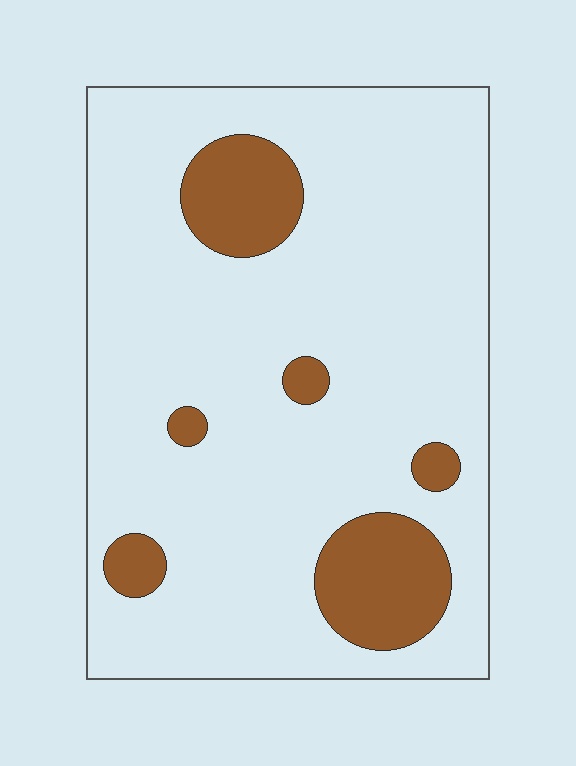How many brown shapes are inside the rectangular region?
6.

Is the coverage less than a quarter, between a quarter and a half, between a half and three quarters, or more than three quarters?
Less than a quarter.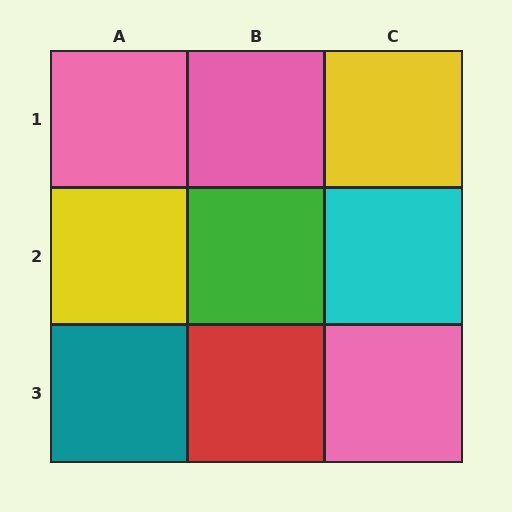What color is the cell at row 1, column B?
Pink.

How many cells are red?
1 cell is red.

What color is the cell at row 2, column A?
Yellow.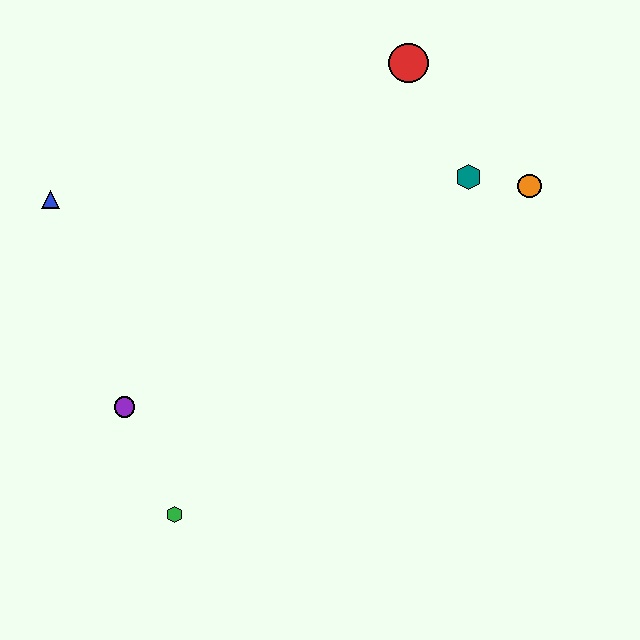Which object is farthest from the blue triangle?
The orange circle is farthest from the blue triangle.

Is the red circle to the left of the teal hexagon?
Yes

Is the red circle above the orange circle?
Yes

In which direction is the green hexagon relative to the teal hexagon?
The green hexagon is below the teal hexagon.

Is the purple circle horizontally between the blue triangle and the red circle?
Yes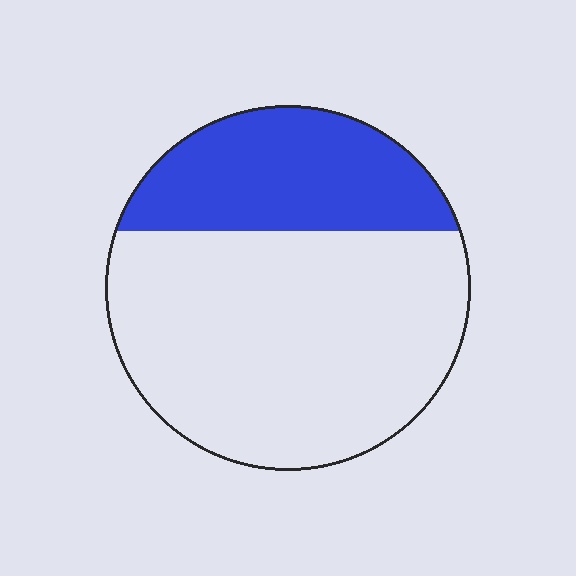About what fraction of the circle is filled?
About one third (1/3).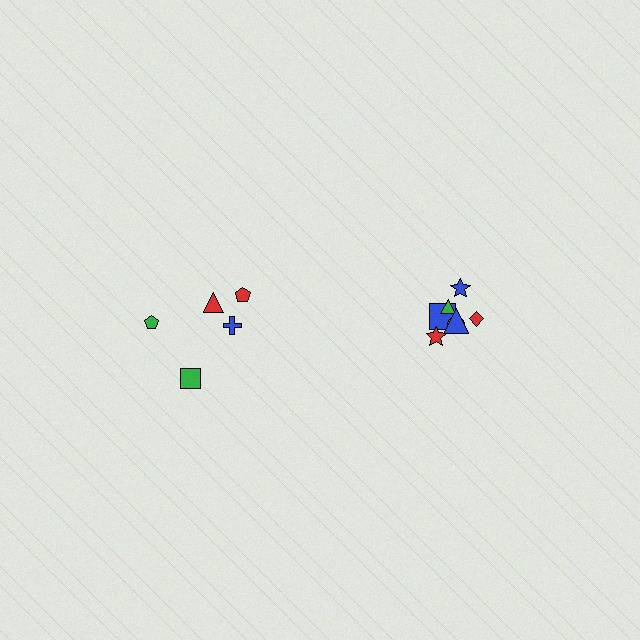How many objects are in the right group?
There are 7 objects.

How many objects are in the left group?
There are 5 objects.